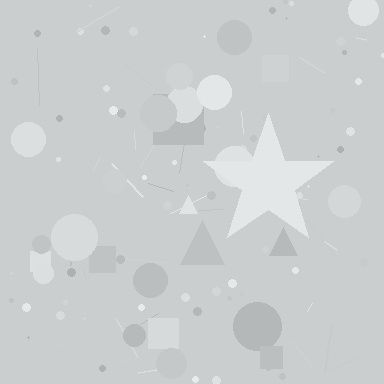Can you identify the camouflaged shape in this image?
The camouflaged shape is a star.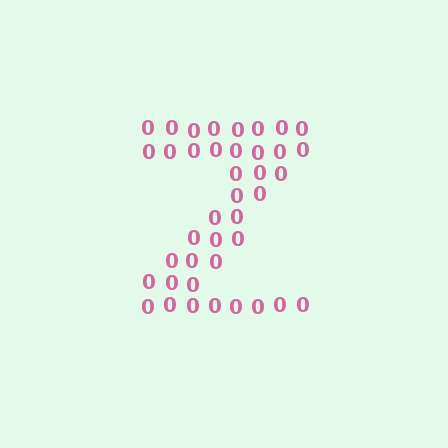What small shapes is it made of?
It is made of small digit 0's.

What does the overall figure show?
The overall figure shows the letter Z.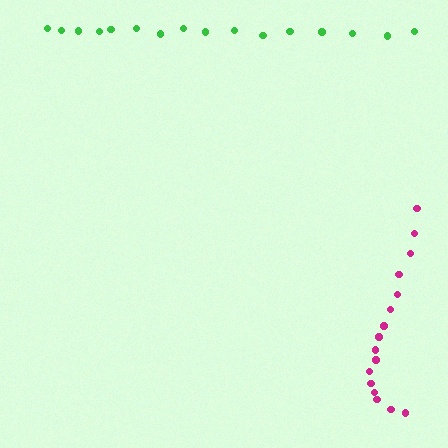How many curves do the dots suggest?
There are 2 distinct paths.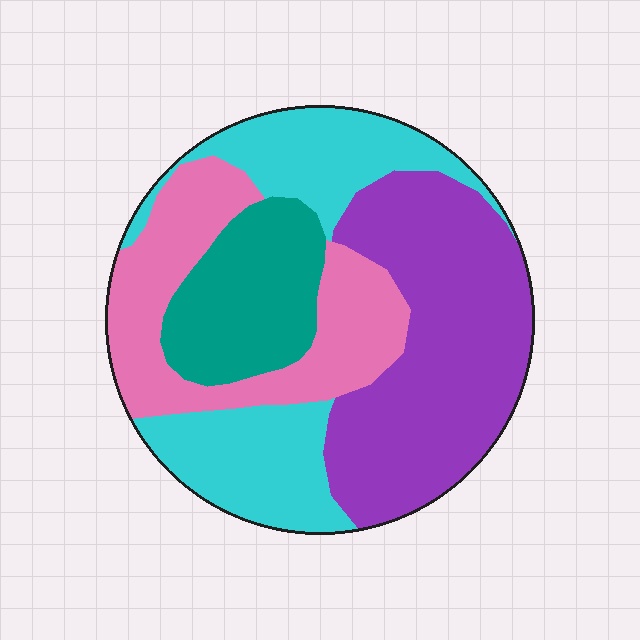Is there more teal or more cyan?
Cyan.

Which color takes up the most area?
Purple, at roughly 35%.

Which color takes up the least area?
Teal, at roughly 15%.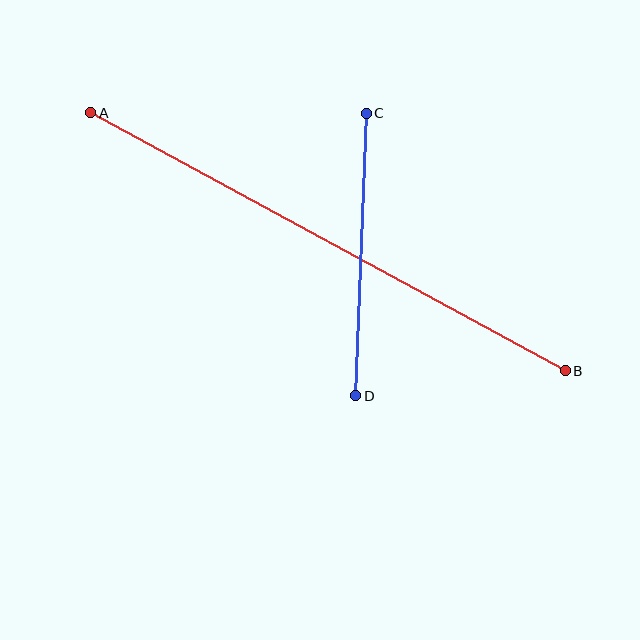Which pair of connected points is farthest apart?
Points A and B are farthest apart.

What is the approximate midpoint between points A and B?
The midpoint is at approximately (328, 242) pixels.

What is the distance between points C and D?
The distance is approximately 283 pixels.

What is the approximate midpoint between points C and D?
The midpoint is at approximately (361, 254) pixels.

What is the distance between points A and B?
The distance is approximately 540 pixels.